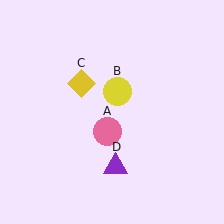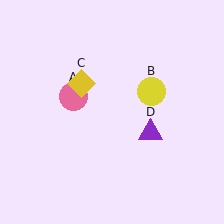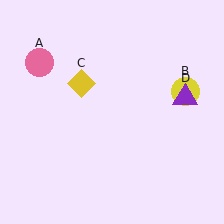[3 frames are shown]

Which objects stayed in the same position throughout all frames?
Yellow diamond (object C) remained stationary.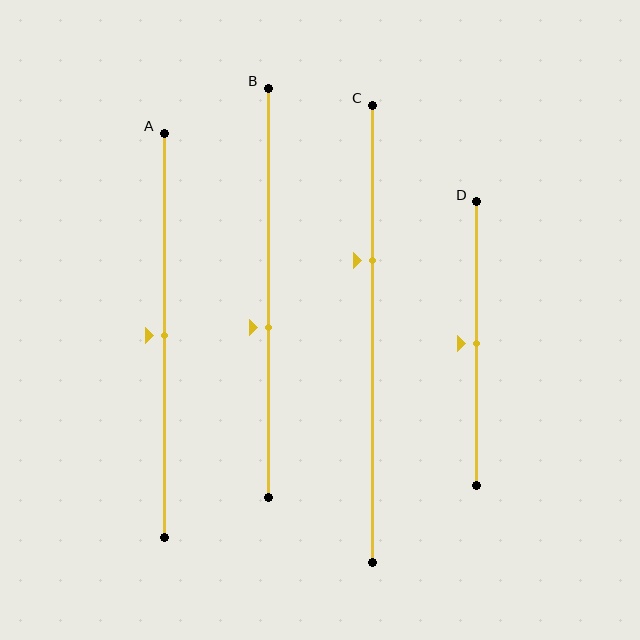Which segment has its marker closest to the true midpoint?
Segment A has its marker closest to the true midpoint.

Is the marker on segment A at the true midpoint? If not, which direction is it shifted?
Yes, the marker on segment A is at the true midpoint.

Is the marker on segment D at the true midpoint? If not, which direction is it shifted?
Yes, the marker on segment D is at the true midpoint.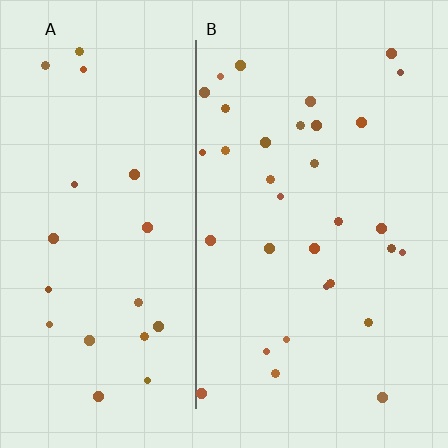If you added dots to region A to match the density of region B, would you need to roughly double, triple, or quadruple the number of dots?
Approximately double.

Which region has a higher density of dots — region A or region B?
B (the right).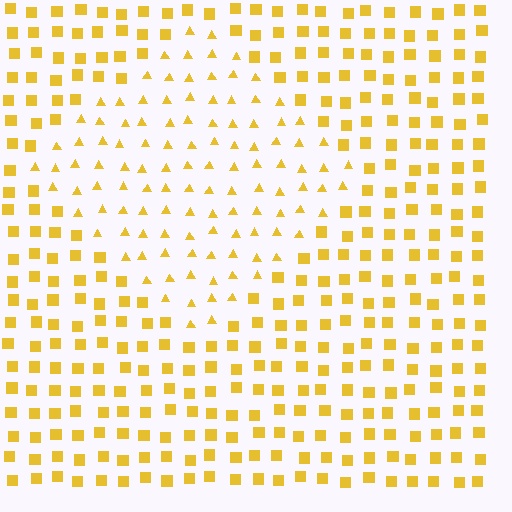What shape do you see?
I see a diamond.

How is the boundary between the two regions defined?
The boundary is defined by a change in element shape: triangles inside vs. squares outside. All elements share the same color and spacing.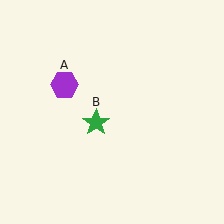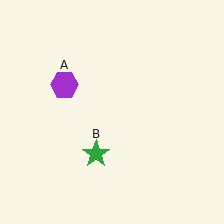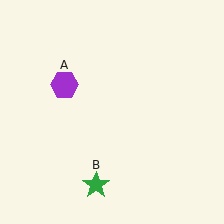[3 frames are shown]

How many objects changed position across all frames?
1 object changed position: green star (object B).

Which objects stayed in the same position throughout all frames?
Purple hexagon (object A) remained stationary.